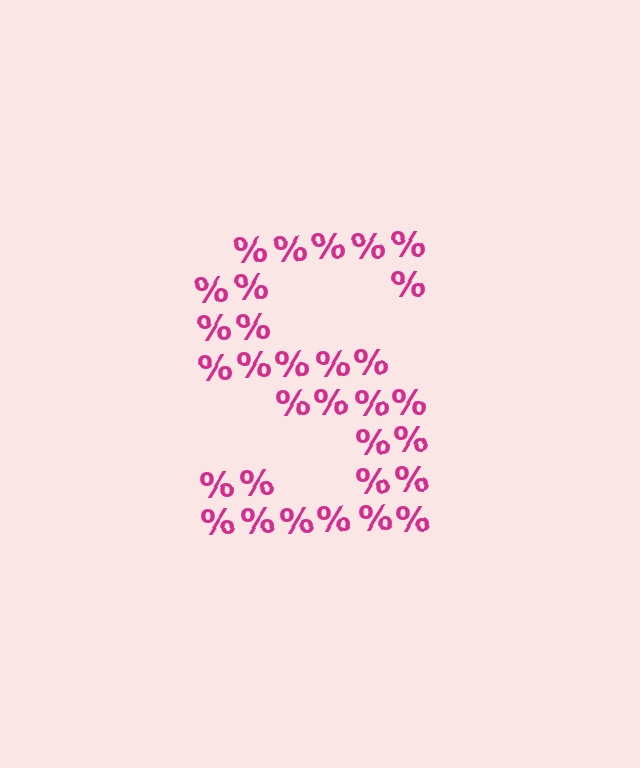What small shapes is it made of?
It is made of small percent signs.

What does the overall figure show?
The overall figure shows the letter S.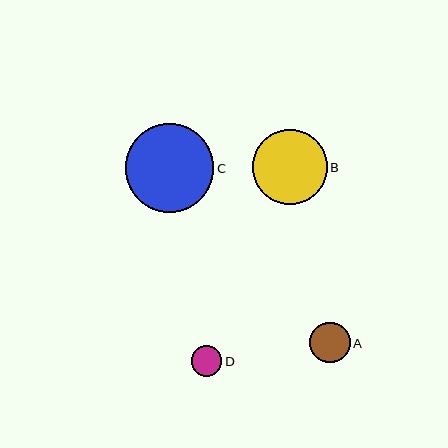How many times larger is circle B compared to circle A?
Circle B is approximately 1.9 times the size of circle A.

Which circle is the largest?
Circle C is the largest with a size of approximately 88 pixels.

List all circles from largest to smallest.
From largest to smallest: C, B, A, D.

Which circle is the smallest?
Circle D is the smallest with a size of approximately 31 pixels.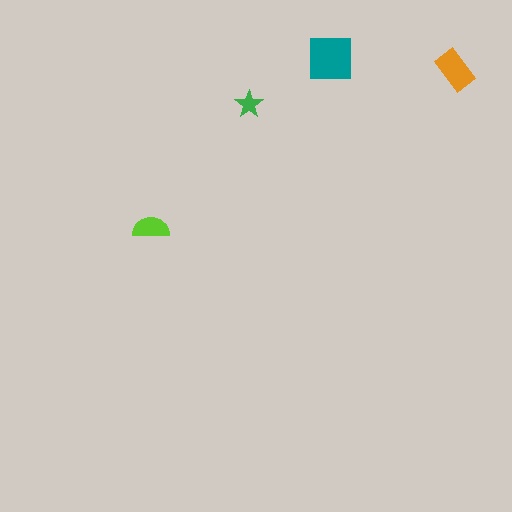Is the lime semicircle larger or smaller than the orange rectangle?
Smaller.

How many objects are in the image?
There are 4 objects in the image.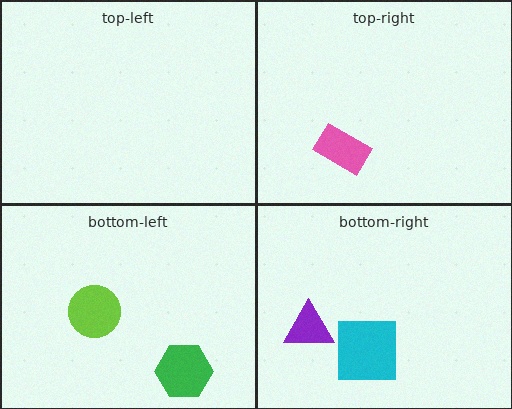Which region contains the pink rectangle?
The top-right region.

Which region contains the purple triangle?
The bottom-right region.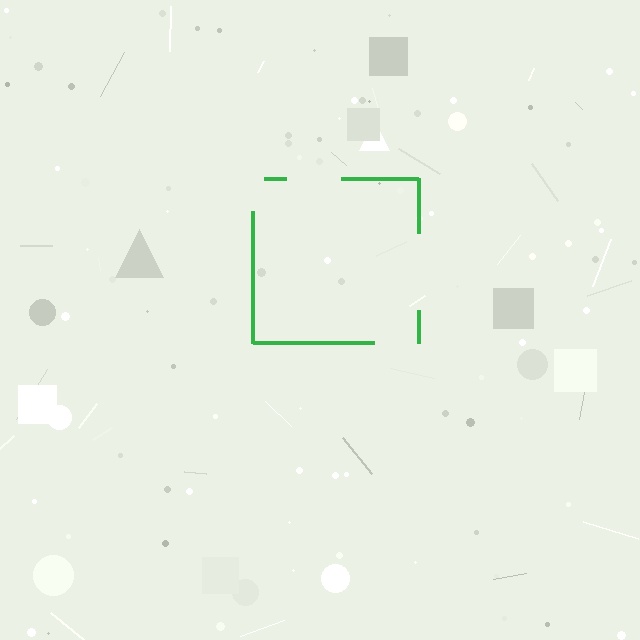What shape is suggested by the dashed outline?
The dashed outline suggests a square.